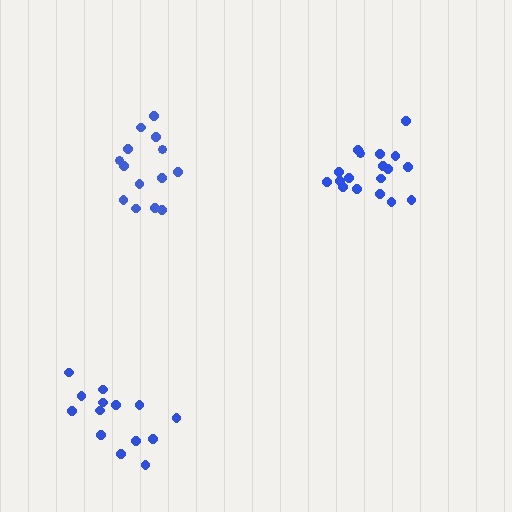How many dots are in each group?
Group 1: 18 dots, Group 2: 14 dots, Group 3: 14 dots (46 total).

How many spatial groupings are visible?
There are 3 spatial groupings.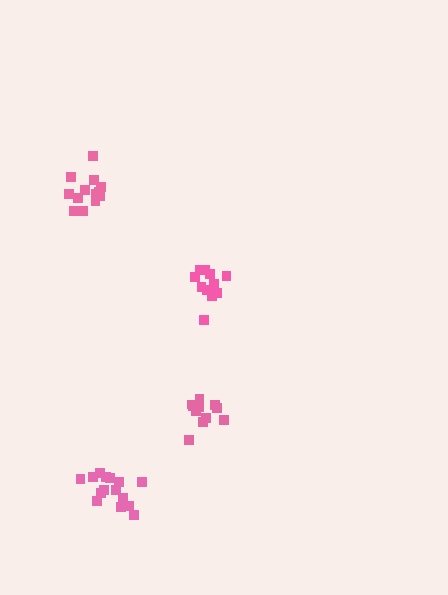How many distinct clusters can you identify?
There are 4 distinct clusters.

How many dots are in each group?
Group 1: 13 dots, Group 2: 12 dots, Group 3: 13 dots, Group 4: 16 dots (54 total).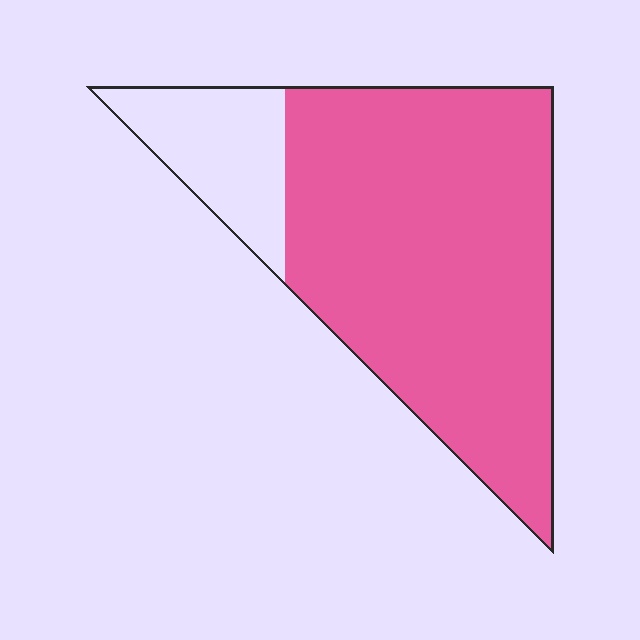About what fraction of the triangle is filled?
About five sixths (5/6).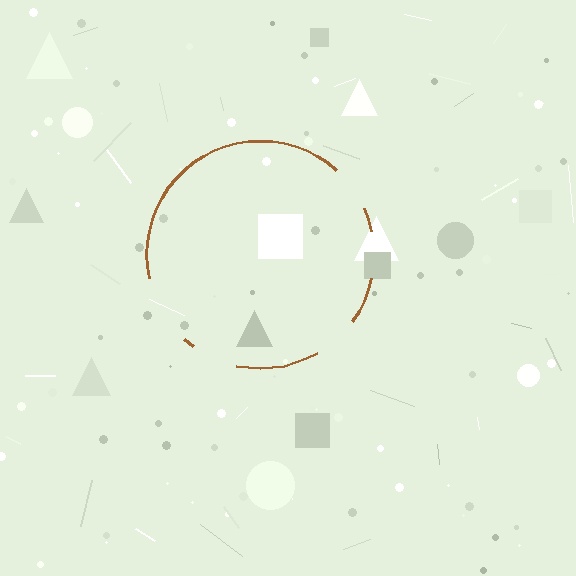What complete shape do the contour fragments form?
The contour fragments form a circle.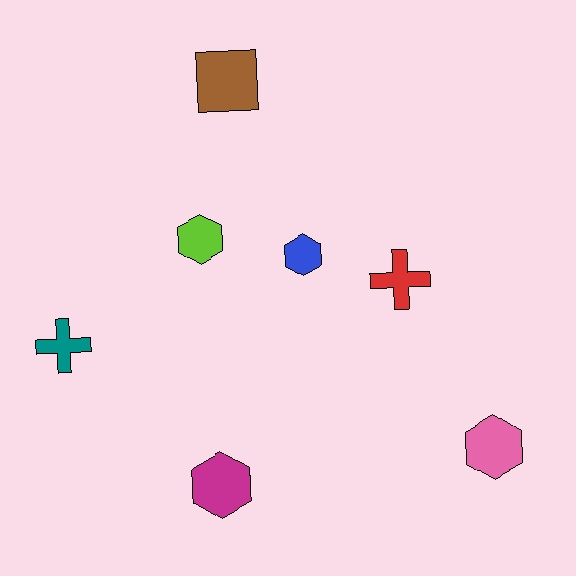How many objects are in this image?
There are 7 objects.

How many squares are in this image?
There is 1 square.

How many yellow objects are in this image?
There are no yellow objects.